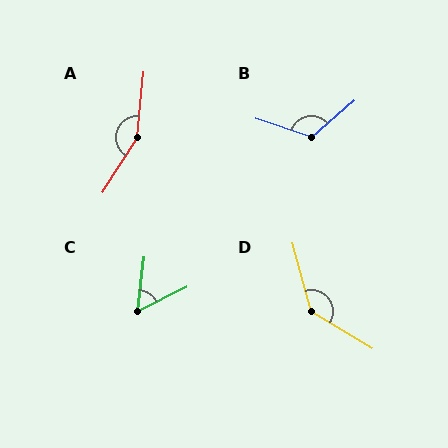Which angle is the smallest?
C, at approximately 56 degrees.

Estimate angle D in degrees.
Approximately 136 degrees.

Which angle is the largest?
A, at approximately 153 degrees.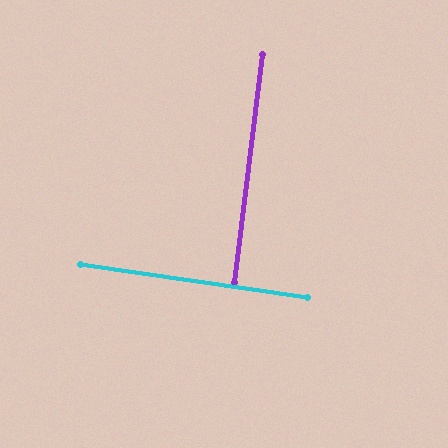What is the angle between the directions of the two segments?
Approximately 89 degrees.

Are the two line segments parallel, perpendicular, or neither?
Perpendicular — they meet at approximately 89°.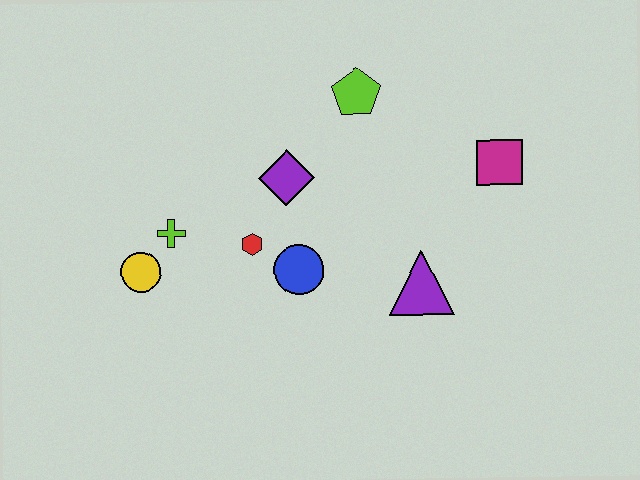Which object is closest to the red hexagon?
The blue circle is closest to the red hexagon.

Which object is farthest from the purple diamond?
The magenta square is farthest from the purple diamond.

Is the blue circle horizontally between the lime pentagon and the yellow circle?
Yes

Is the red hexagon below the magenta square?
Yes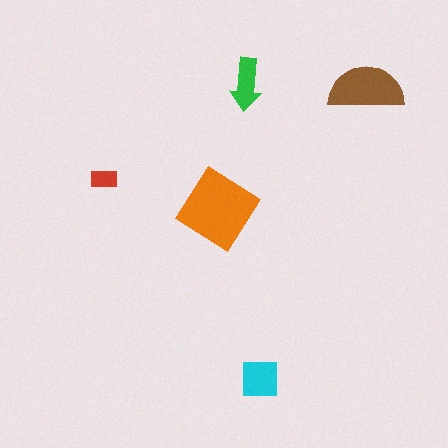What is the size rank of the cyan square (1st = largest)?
3rd.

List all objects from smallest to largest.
The red rectangle, the green arrow, the cyan square, the brown semicircle, the orange diamond.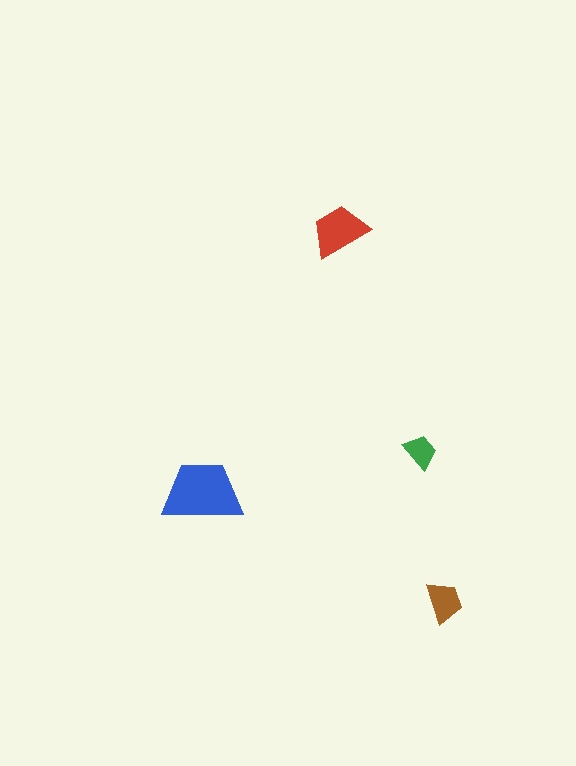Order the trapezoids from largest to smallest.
the blue one, the red one, the brown one, the green one.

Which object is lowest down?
The brown trapezoid is bottommost.